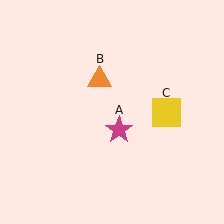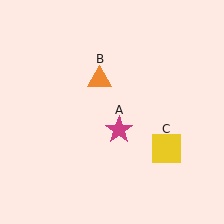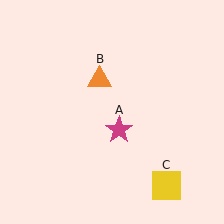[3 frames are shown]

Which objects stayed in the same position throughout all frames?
Magenta star (object A) and orange triangle (object B) remained stationary.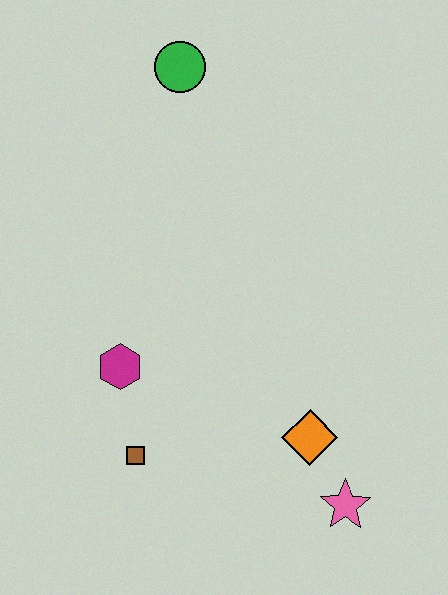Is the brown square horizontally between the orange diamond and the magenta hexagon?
Yes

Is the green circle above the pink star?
Yes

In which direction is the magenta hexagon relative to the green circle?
The magenta hexagon is below the green circle.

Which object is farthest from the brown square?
The green circle is farthest from the brown square.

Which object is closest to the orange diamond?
The pink star is closest to the orange diamond.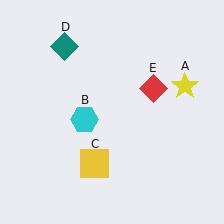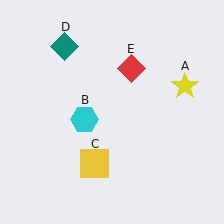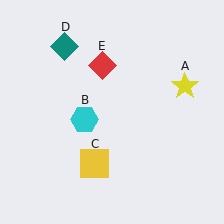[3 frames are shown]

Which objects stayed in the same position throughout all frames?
Yellow star (object A) and cyan hexagon (object B) and yellow square (object C) and teal diamond (object D) remained stationary.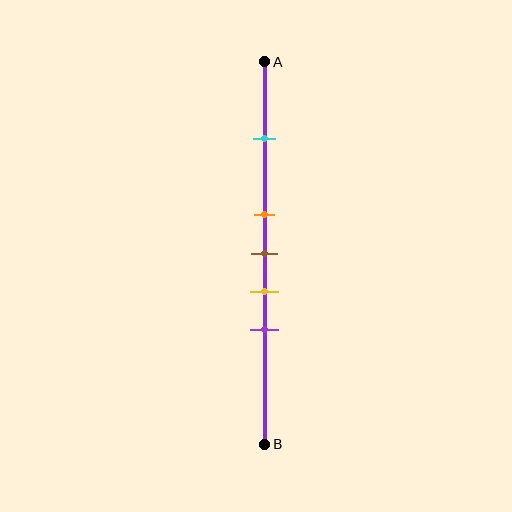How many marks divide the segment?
There are 5 marks dividing the segment.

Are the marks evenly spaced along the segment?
No, the marks are not evenly spaced.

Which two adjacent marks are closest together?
The orange and brown marks are the closest adjacent pair.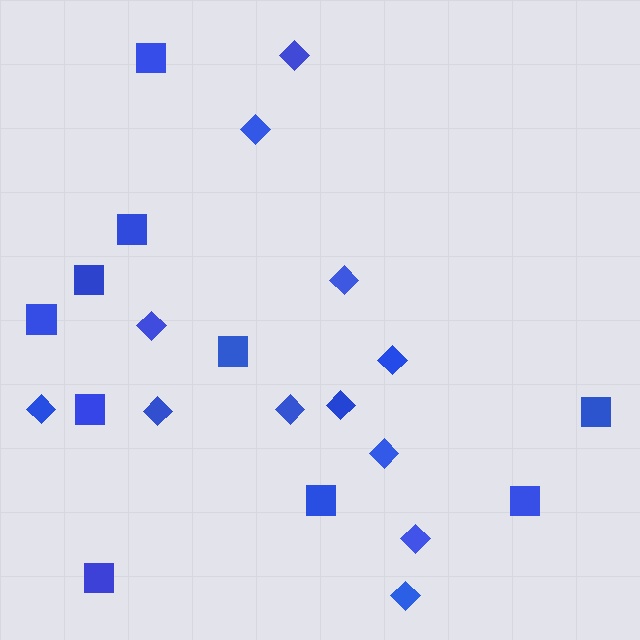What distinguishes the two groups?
There are 2 groups: one group of diamonds (12) and one group of squares (10).